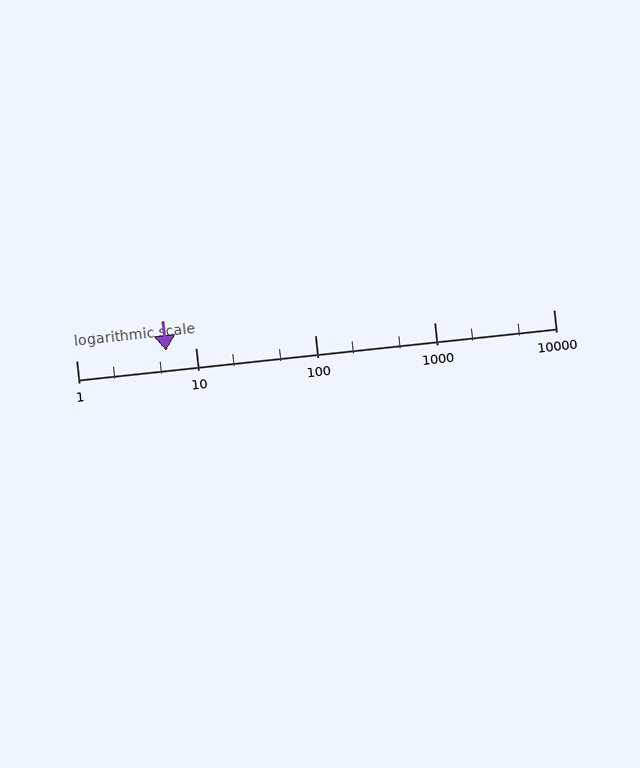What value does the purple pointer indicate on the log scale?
The pointer indicates approximately 5.7.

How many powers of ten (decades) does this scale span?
The scale spans 4 decades, from 1 to 10000.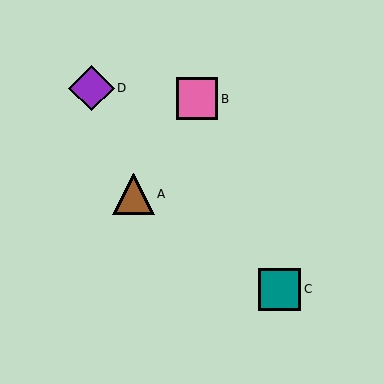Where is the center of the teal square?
The center of the teal square is at (280, 289).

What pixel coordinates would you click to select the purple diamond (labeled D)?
Click at (92, 88) to select the purple diamond D.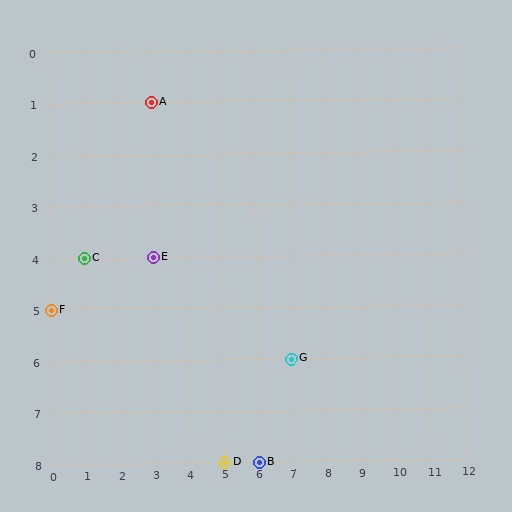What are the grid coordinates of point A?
Point A is at grid coordinates (3, 1).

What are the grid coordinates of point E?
Point E is at grid coordinates (3, 4).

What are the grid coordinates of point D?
Point D is at grid coordinates (5, 8).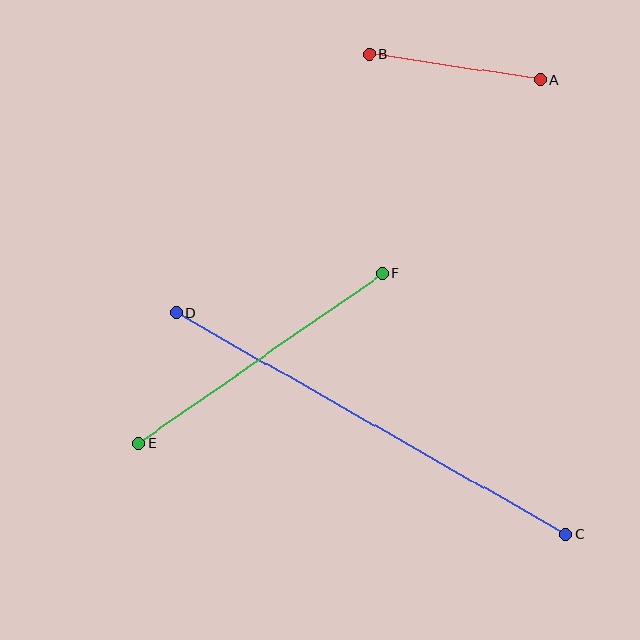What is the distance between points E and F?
The distance is approximately 296 pixels.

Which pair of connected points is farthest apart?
Points C and D are farthest apart.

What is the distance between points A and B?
The distance is approximately 173 pixels.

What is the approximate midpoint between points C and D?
The midpoint is at approximately (371, 423) pixels.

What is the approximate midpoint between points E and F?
The midpoint is at approximately (260, 358) pixels.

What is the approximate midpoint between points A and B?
The midpoint is at approximately (454, 67) pixels.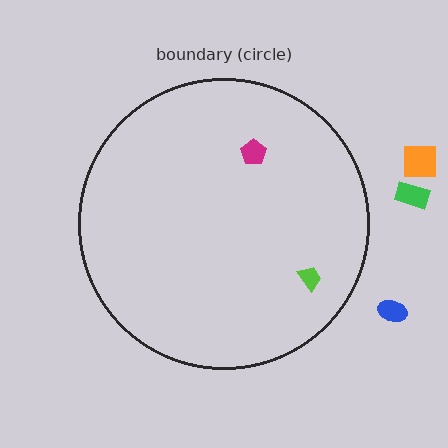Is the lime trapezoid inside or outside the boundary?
Inside.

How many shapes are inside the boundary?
2 inside, 3 outside.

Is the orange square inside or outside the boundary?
Outside.